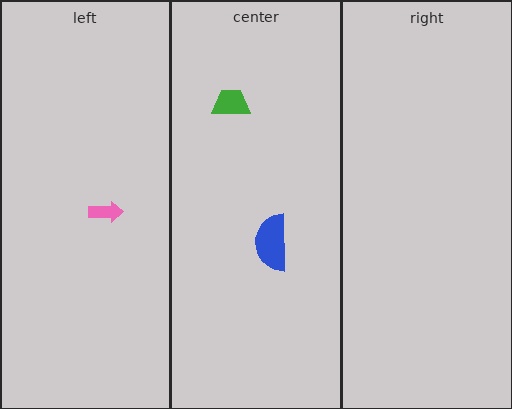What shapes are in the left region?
The pink arrow.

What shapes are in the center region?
The green trapezoid, the blue semicircle.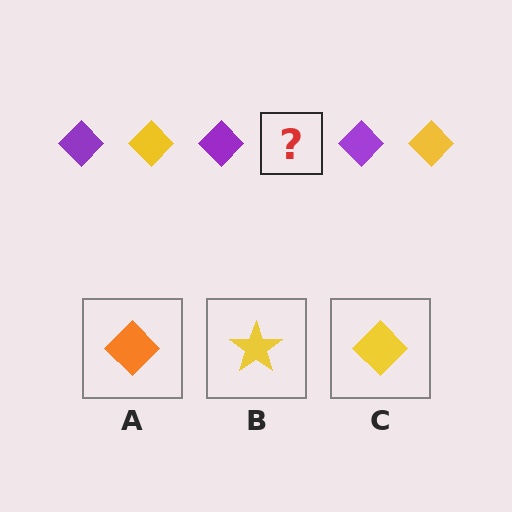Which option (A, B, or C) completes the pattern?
C.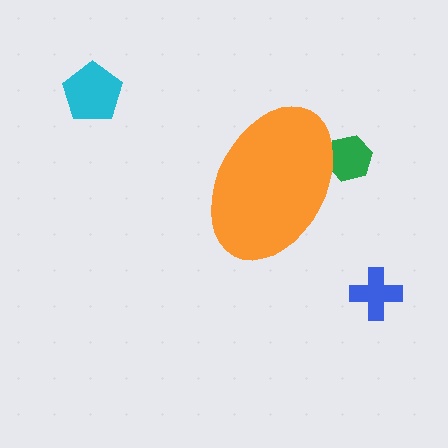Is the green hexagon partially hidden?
Yes, the green hexagon is partially hidden behind the orange ellipse.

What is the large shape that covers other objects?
An orange ellipse.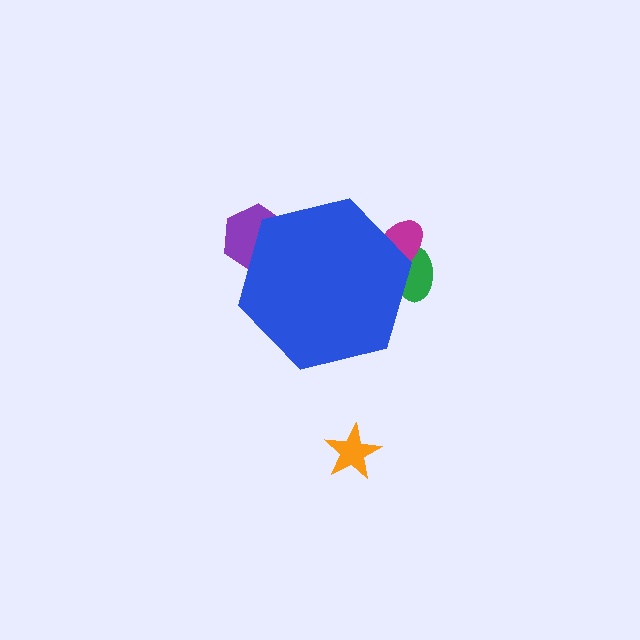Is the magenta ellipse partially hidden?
Yes, the magenta ellipse is partially hidden behind the blue hexagon.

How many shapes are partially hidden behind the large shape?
3 shapes are partially hidden.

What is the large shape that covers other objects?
A blue hexagon.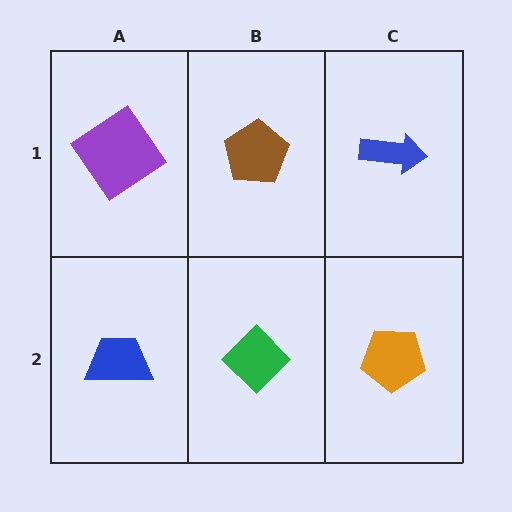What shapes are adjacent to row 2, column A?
A purple diamond (row 1, column A), a green diamond (row 2, column B).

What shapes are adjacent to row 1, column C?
An orange pentagon (row 2, column C), a brown pentagon (row 1, column B).